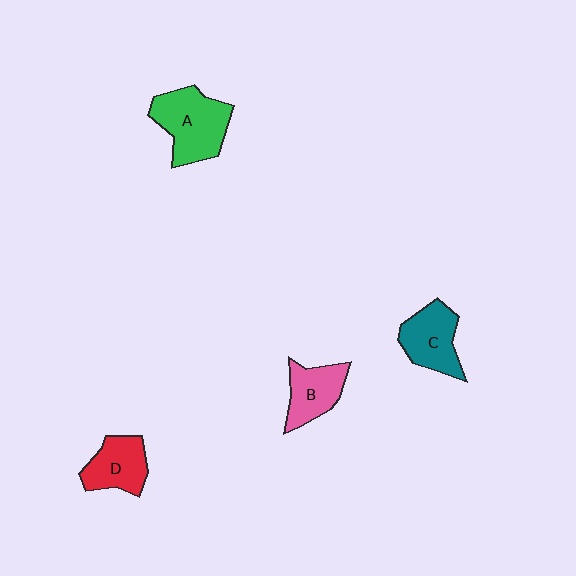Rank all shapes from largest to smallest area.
From largest to smallest: A (green), C (teal), D (red), B (pink).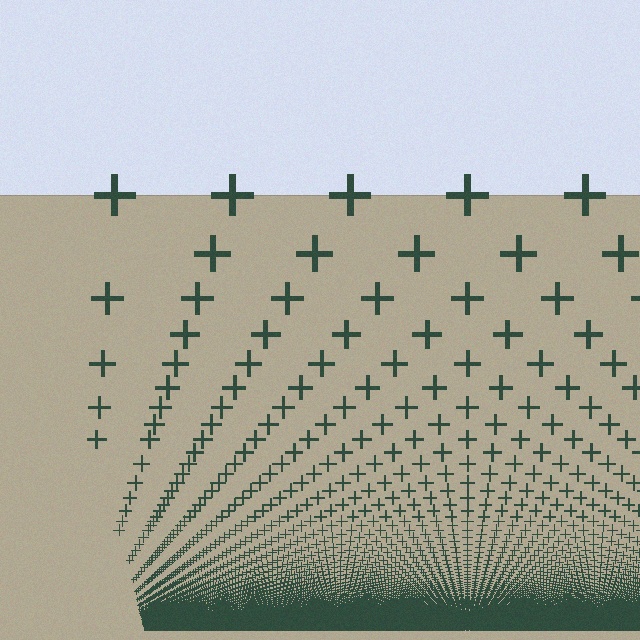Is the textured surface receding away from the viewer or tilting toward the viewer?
The surface appears to tilt toward the viewer. Texture elements get larger and sparser toward the top.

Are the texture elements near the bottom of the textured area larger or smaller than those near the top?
Smaller. The gradient is inverted — elements near the bottom are smaller and denser.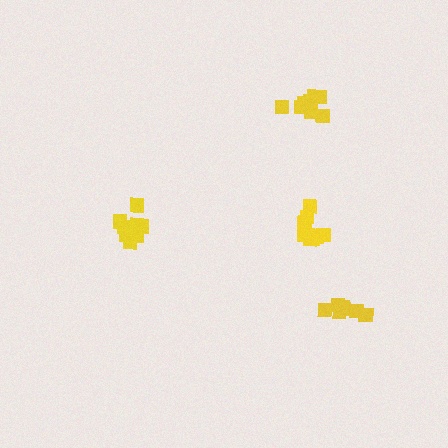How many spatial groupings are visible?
There are 4 spatial groupings.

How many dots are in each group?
Group 1: 10 dots, Group 2: 11 dots, Group 3: 7 dots, Group 4: 9 dots (37 total).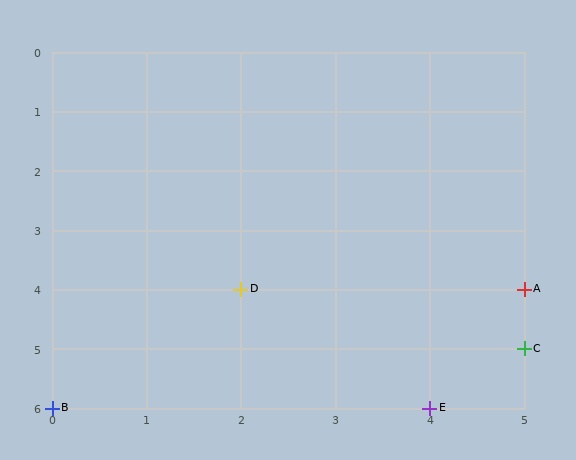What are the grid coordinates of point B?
Point B is at grid coordinates (0, 6).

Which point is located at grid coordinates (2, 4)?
Point D is at (2, 4).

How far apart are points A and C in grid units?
Points A and C are 1 row apart.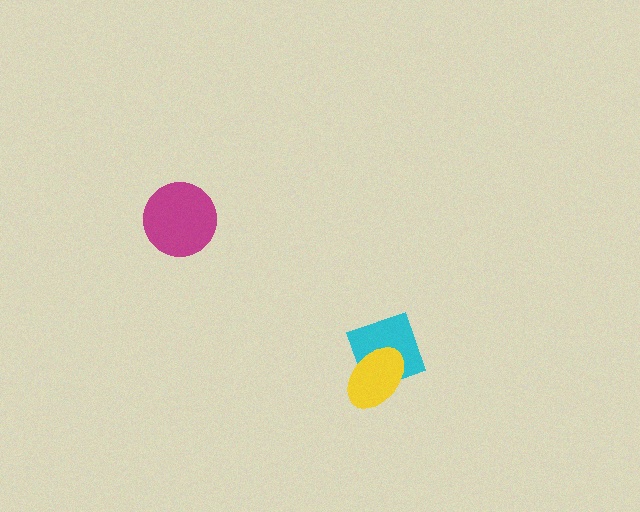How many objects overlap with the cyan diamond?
1 object overlaps with the cyan diamond.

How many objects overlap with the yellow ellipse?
1 object overlaps with the yellow ellipse.